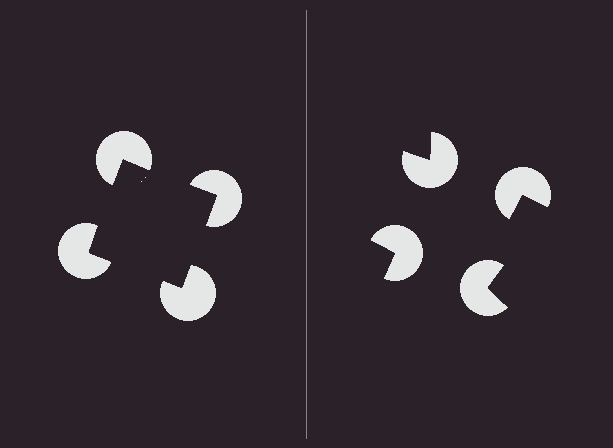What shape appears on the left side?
An illusory square.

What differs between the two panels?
The pac-man discs are positioned identically on both sides; only the wedge orientations differ. On the left they align to a square; on the right they are misaligned.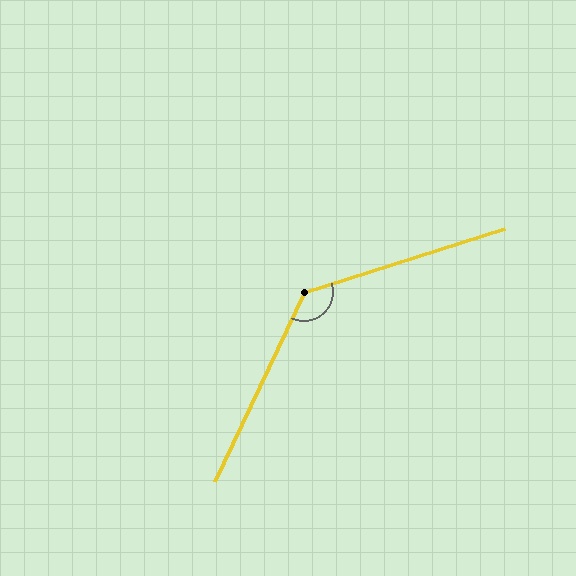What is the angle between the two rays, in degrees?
Approximately 133 degrees.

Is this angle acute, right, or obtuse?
It is obtuse.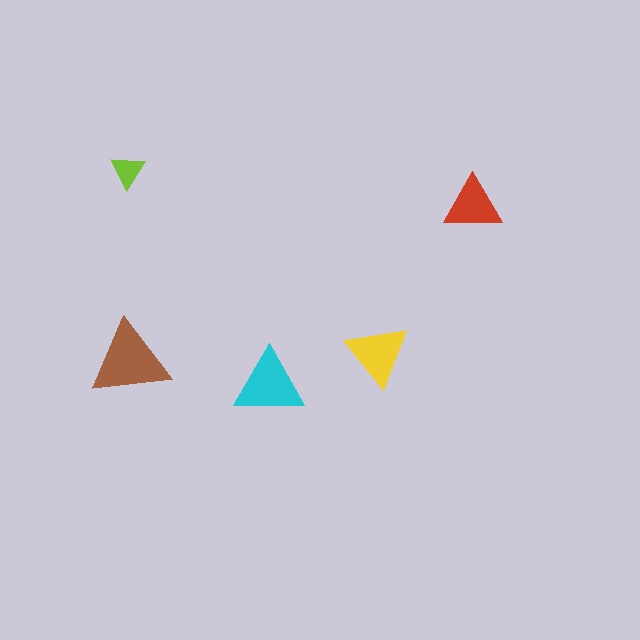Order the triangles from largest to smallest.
the brown one, the cyan one, the yellow one, the red one, the lime one.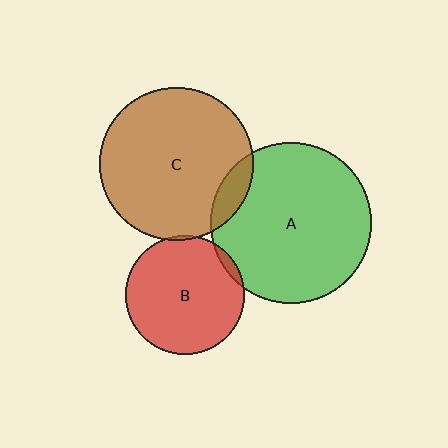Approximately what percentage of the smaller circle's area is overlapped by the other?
Approximately 5%.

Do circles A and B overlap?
Yes.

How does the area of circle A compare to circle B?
Approximately 1.8 times.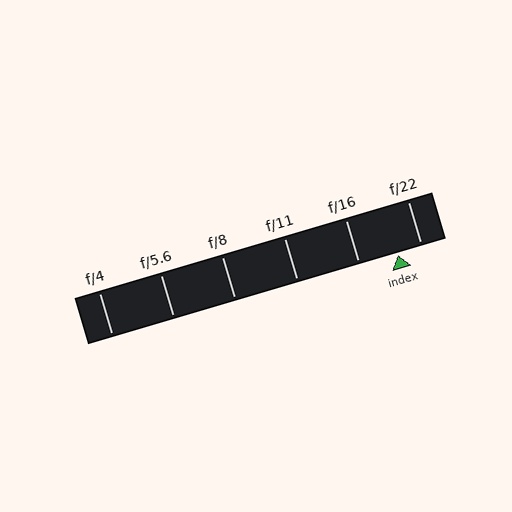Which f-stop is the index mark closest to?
The index mark is closest to f/22.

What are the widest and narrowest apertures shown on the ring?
The widest aperture shown is f/4 and the narrowest is f/22.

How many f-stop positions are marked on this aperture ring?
There are 6 f-stop positions marked.